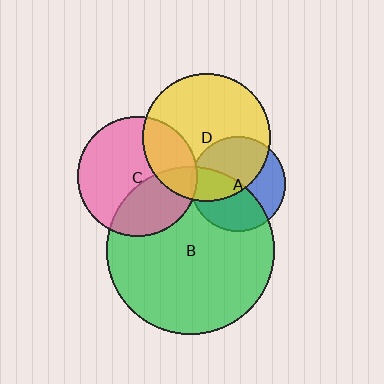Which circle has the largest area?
Circle B (green).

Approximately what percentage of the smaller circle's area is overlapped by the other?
Approximately 5%.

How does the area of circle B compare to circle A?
Approximately 3.1 times.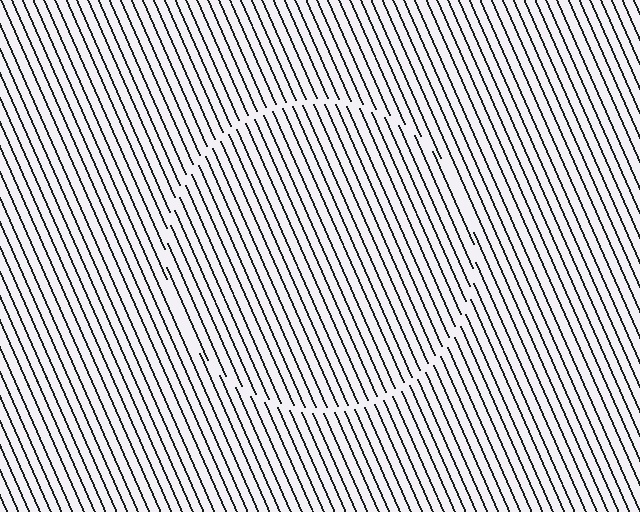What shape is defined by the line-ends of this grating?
An illusory circle. The interior of the shape contains the same grating, shifted by half a period — the contour is defined by the phase discontinuity where line-ends from the inner and outer gratings abut.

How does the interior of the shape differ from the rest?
The interior of the shape contains the same grating, shifted by half a period — the contour is defined by the phase discontinuity where line-ends from the inner and outer gratings abut.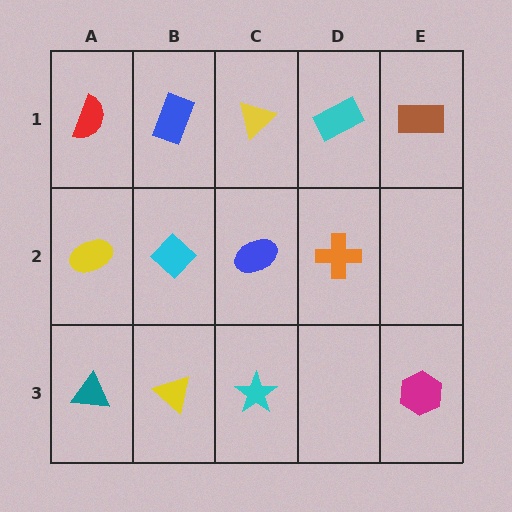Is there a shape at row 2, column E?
No, that cell is empty.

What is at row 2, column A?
A yellow ellipse.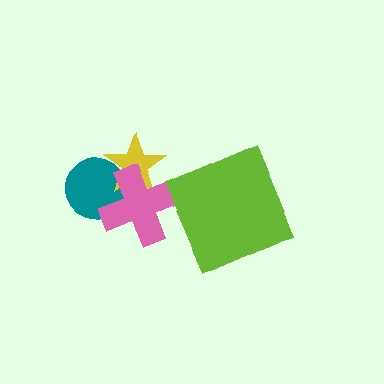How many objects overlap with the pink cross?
2 objects overlap with the pink cross.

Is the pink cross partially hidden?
No, no other shape covers it.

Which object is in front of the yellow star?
The pink cross is in front of the yellow star.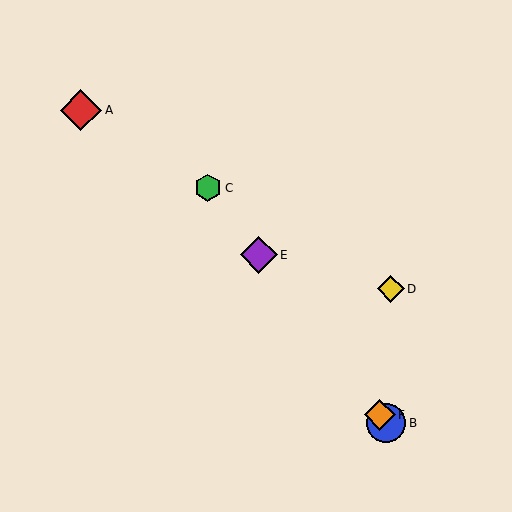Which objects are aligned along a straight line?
Objects B, C, E, F are aligned along a straight line.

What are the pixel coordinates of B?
Object B is at (386, 423).